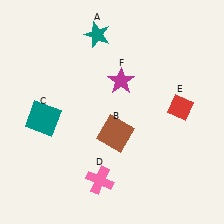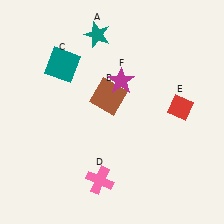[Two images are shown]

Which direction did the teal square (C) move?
The teal square (C) moved up.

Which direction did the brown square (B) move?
The brown square (B) moved up.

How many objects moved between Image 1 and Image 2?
2 objects moved between the two images.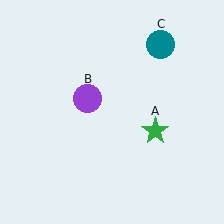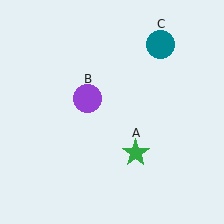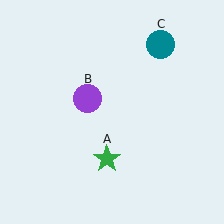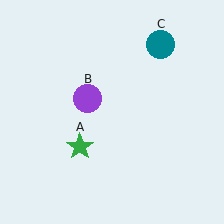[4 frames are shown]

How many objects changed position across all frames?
1 object changed position: green star (object A).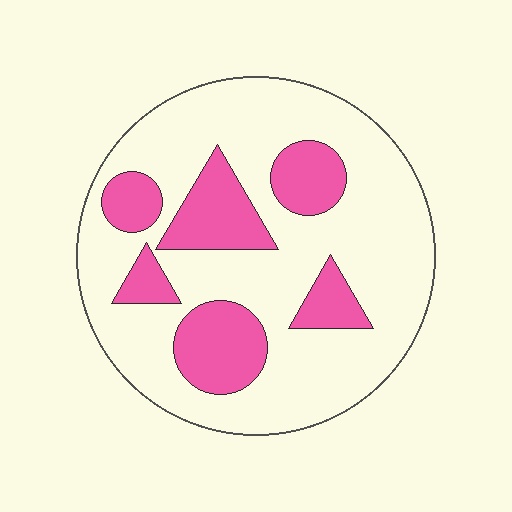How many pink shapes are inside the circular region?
6.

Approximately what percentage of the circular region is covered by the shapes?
Approximately 25%.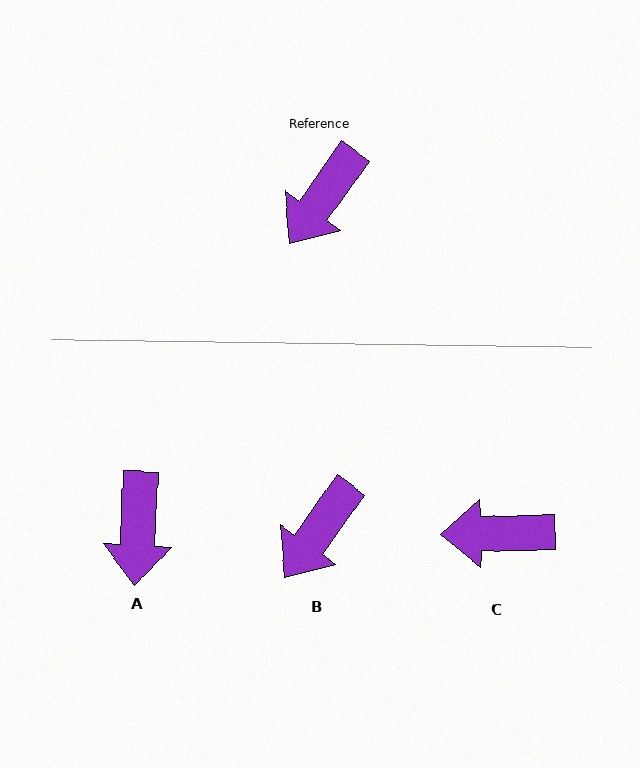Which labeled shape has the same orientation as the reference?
B.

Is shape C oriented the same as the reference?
No, it is off by about 53 degrees.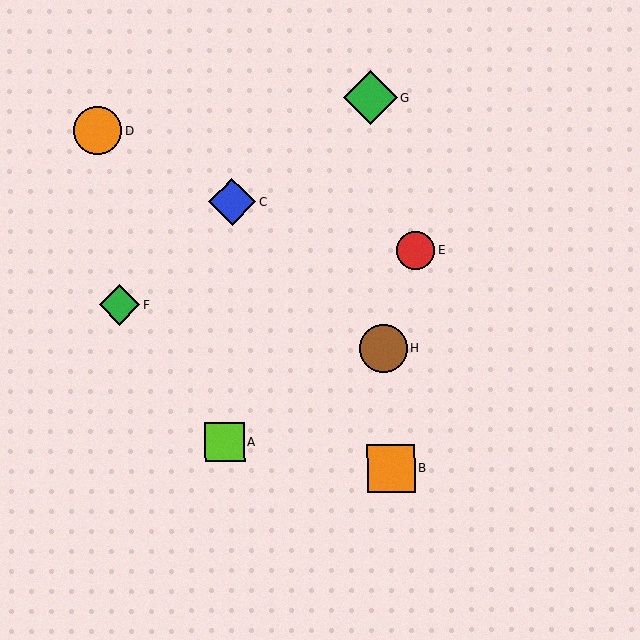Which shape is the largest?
The green diamond (labeled G) is the largest.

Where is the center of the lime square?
The center of the lime square is at (225, 442).